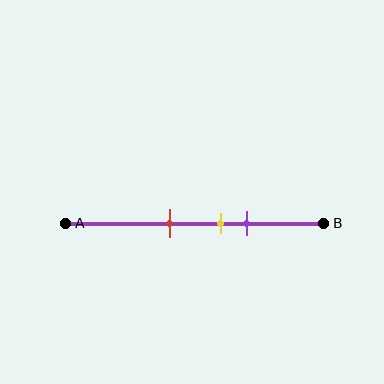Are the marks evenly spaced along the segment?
Yes, the marks are approximately evenly spaced.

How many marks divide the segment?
There are 3 marks dividing the segment.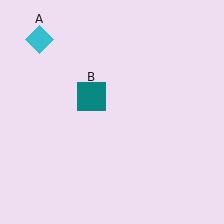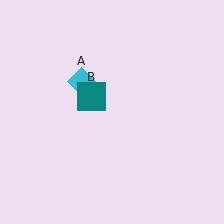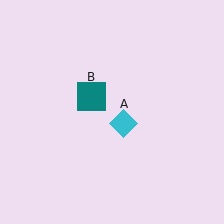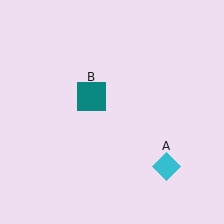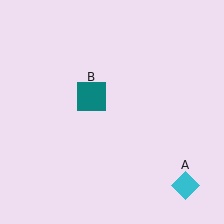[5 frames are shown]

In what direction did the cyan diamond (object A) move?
The cyan diamond (object A) moved down and to the right.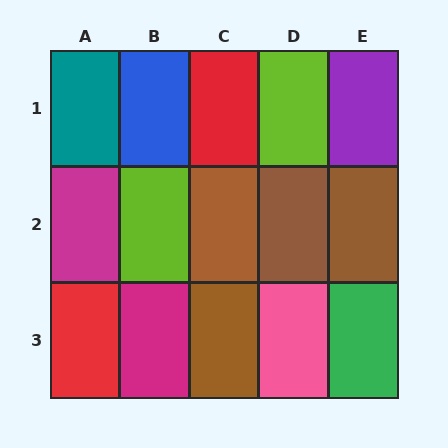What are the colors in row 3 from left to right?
Red, magenta, brown, pink, green.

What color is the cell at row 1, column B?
Blue.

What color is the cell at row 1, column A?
Teal.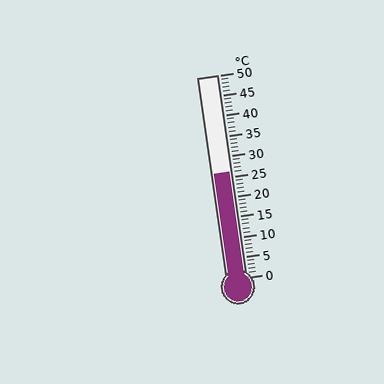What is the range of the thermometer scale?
The thermometer scale ranges from 0°C to 50°C.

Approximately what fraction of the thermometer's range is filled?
The thermometer is filled to approximately 50% of its range.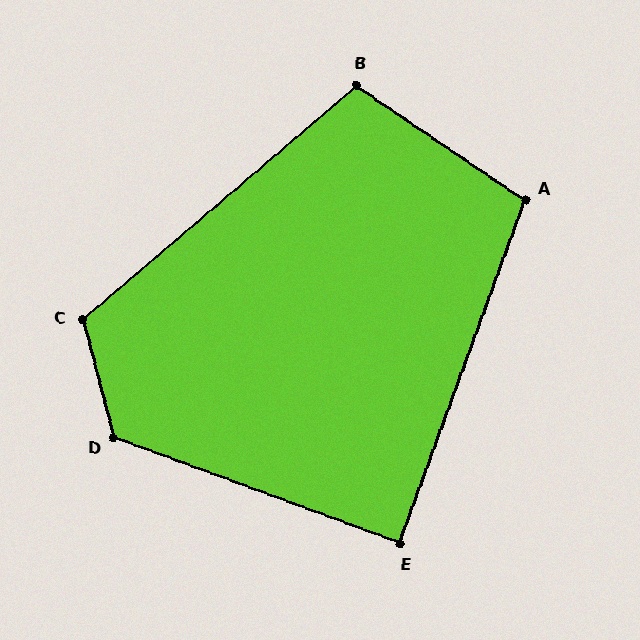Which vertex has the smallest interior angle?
E, at approximately 90 degrees.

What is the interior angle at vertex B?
Approximately 105 degrees (obtuse).